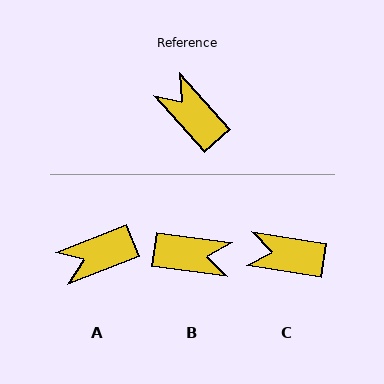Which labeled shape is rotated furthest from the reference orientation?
B, about 139 degrees away.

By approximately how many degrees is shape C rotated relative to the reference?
Approximately 39 degrees counter-clockwise.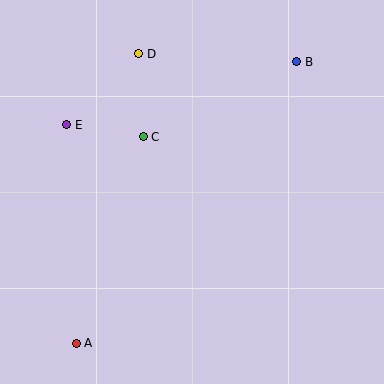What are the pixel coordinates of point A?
Point A is at (76, 343).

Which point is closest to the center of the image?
Point C at (143, 137) is closest to the center.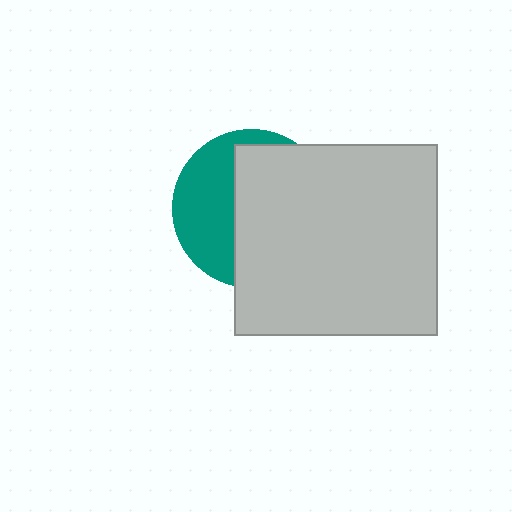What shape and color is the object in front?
The object in front is a light gray rectangle.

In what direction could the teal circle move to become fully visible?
The teal circle could move left. That would shift it out from behind the light gray rectangle entirely.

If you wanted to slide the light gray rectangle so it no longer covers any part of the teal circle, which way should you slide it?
Slide it right — that is the most direct way to separate the two shapes.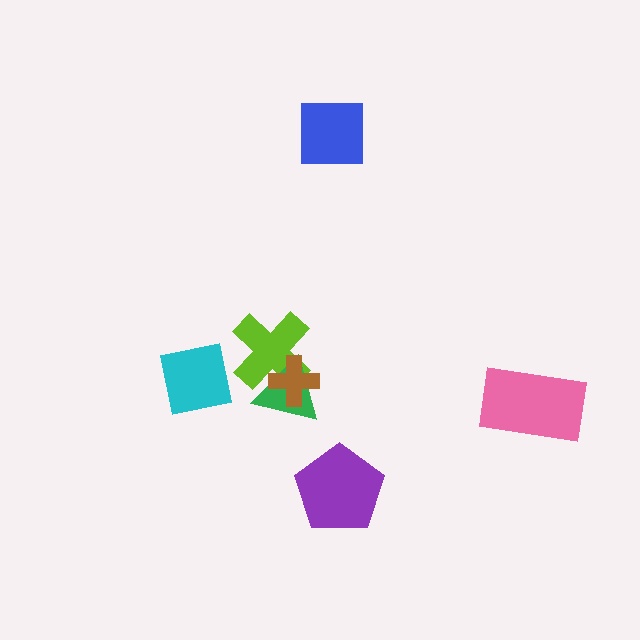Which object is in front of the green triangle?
The brown cross is in front of the green triangle.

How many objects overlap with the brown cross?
2 objects overlap with the brown cross.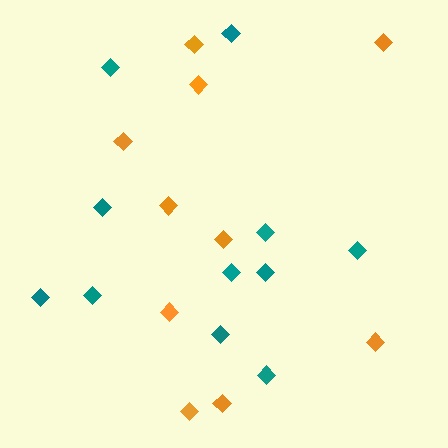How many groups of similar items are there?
There are 2 groups: one group of teal diamonds (11) and one group of orange diamonds (10).